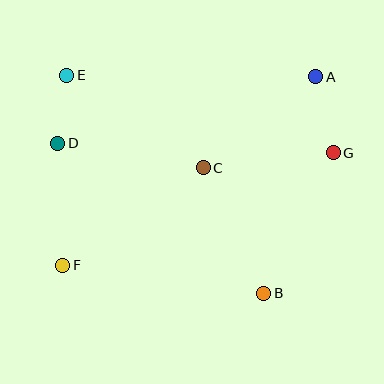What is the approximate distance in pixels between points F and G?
The distance between F and G is approximately 293 pixels.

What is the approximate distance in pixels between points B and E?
The distance between B and E is approximately 294 pixels.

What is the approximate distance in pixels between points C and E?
The distance between C and E is approximately 165 pixels.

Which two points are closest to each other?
Points D and E are closest to each other.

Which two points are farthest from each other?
Points A and F are farthest from each other.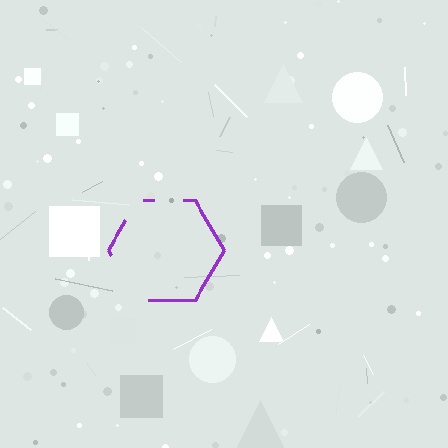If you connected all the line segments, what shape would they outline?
They would outline a hexagon.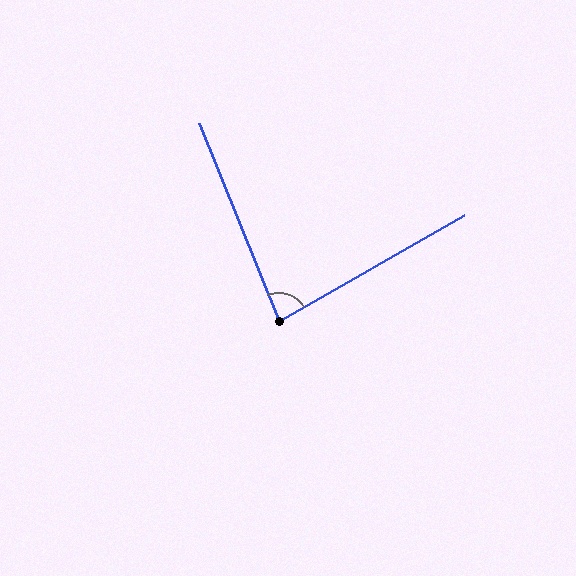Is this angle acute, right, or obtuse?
It is acute.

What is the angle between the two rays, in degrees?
Approximately 82 degrees.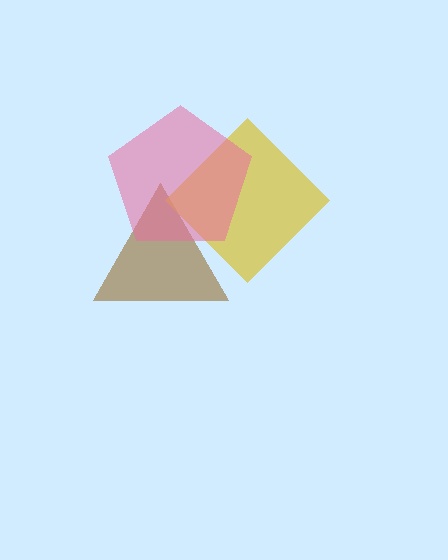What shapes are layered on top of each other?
The layered shapes are: a brown triangle, a yellow diamond, a pink pentagon.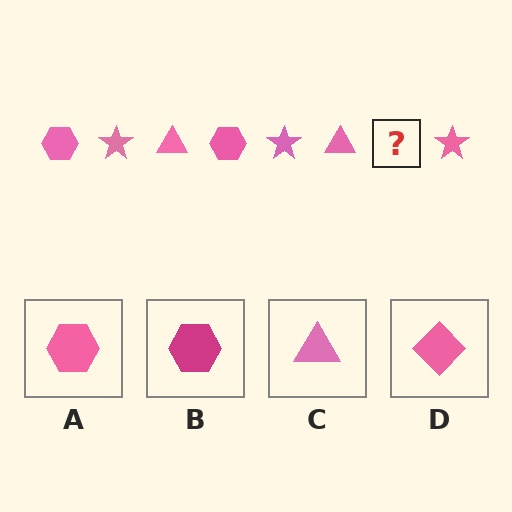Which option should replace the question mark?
Option A.